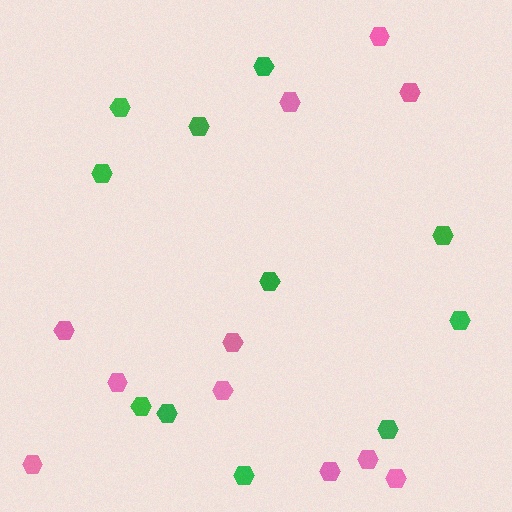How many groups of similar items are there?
There are 2 groups: one group of pink hexagons (11) and one group of green hexagons (11).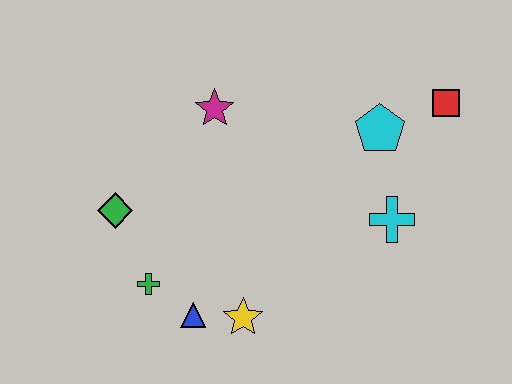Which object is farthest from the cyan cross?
The green diamond is farthest from the cyan cross.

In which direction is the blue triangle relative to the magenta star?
The blue triangle is below the magenta star.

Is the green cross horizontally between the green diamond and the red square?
Yes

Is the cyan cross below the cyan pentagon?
Yes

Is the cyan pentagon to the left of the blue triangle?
No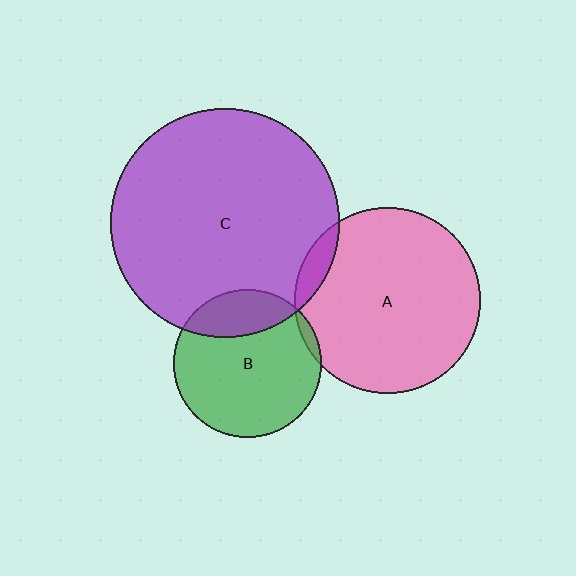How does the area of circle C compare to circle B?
Approximately 2.4 times.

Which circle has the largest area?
Circle C (purple).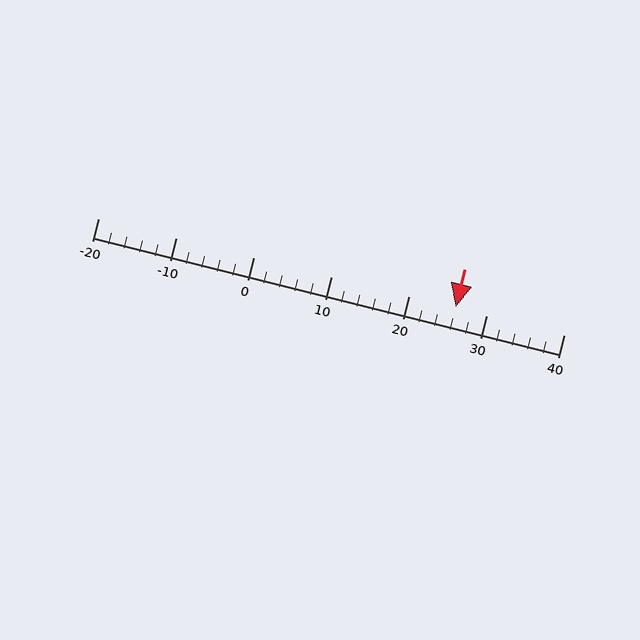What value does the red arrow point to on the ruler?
The red arrow points to approximately 26.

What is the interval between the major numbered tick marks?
The major tick marks are spaced 10 units apart.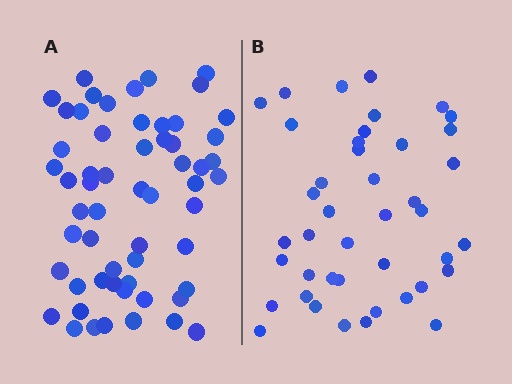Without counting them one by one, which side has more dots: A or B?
Region A (the left region) has more dots.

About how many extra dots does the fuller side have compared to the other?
Region A has approximately 15 more dots than region B.